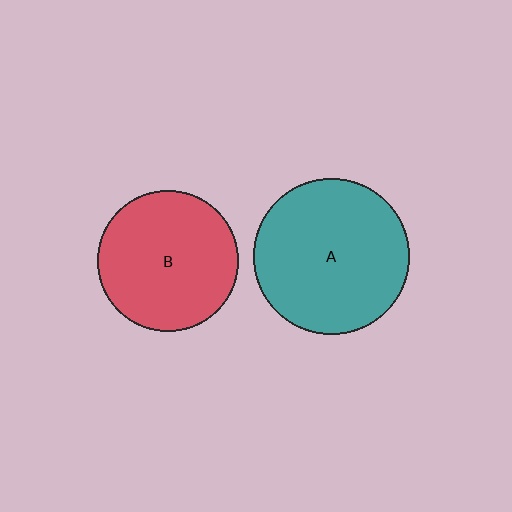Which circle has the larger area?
Circle A (teal).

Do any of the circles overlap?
No, none of the circles overlap.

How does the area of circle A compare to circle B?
Approximately 1.2 times.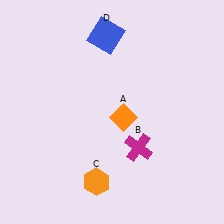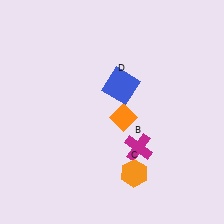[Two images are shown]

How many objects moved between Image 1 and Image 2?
2 objects moved between the two images.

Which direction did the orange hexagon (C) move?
The orange hexagon (C) moved right.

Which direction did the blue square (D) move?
The blue square (D) moved down.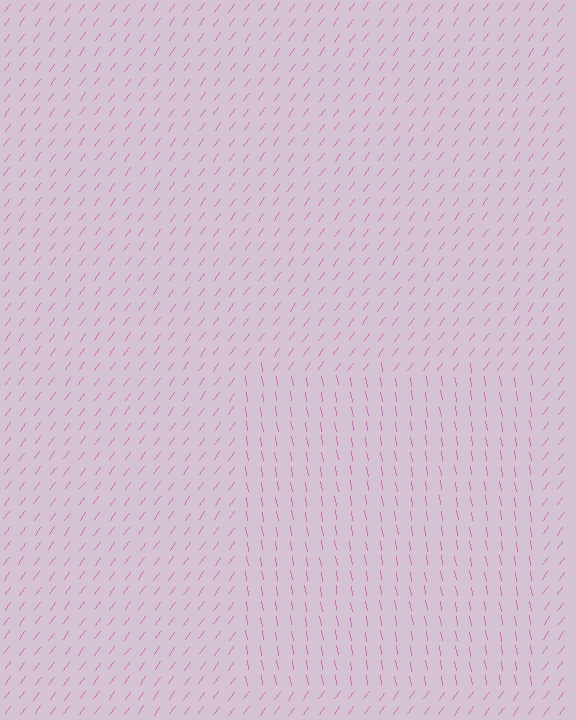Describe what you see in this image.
The image is filled with small pink line segments. A rectangle region in the image has lines oriented differently from the surrounding lines, creating a visible texture boundary.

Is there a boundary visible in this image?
Yes, there is a texture boundary formed by a change in line orientation.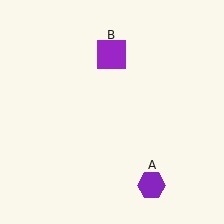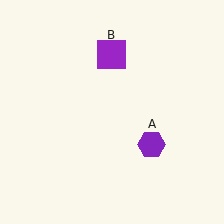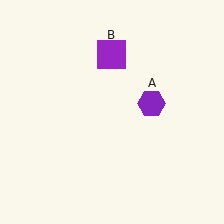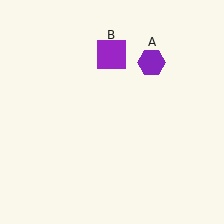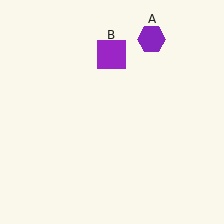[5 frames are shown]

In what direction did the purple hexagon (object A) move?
The purple hexagon (object A) moved up.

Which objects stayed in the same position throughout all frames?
Purple square (object B) remained stationary.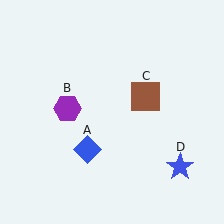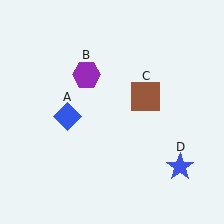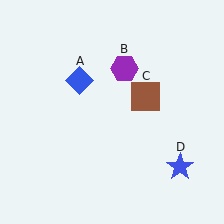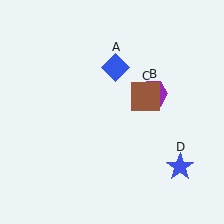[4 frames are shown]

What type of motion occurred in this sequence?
The blue diamond (object A), purple hexagon (object B) rotated clockwise around the center of the scene.